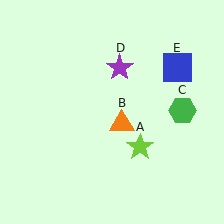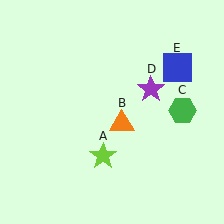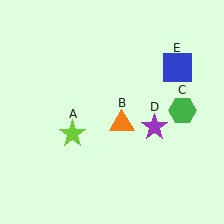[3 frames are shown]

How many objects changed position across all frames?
2 objects changed position: lime star (object A), purple star (object D).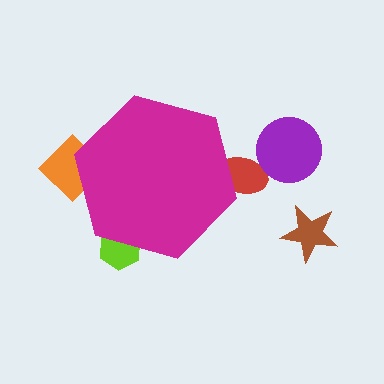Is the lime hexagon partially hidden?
Yes, the lime hexagon is partially hidden behind the magenta hexagon.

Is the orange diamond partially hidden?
Yes, the orange diamond is partially hidden behind the magenta hexagon.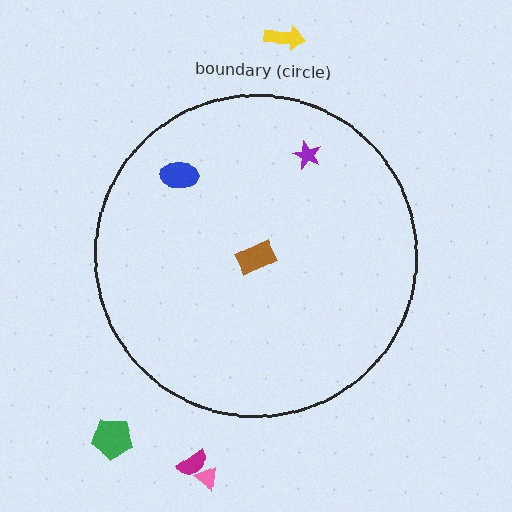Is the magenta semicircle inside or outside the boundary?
Outside.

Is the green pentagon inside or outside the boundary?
Outside.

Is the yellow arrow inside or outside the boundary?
Outside.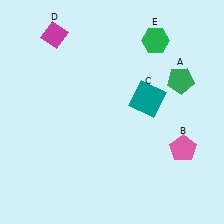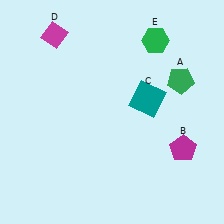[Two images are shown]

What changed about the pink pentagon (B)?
In Image 1, B is pink. In Image 2, it changed to magenta.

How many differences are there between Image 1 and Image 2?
There is 1 difference between the two images.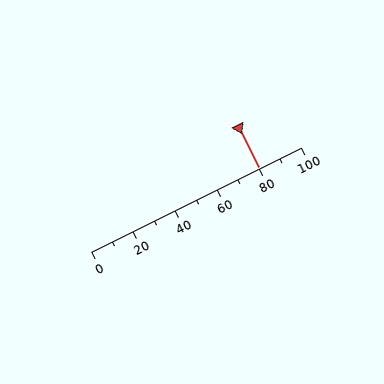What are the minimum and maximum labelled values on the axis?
The axis runs from 0 to 100.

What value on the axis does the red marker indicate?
The marker indicates approximately 80.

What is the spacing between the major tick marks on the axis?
The major ticks are spaced 20 apart.